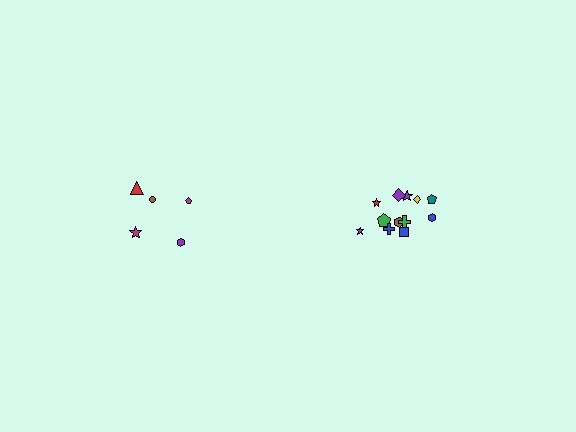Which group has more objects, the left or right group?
The right group.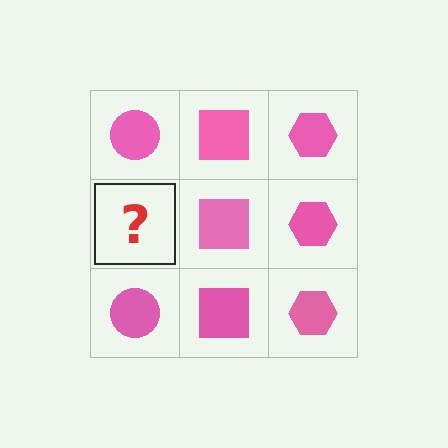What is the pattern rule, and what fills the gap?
The rule is that each column has a consistent shape. The gap should be filled with a pink circle.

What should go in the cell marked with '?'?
The missing cell should contain a pink circle.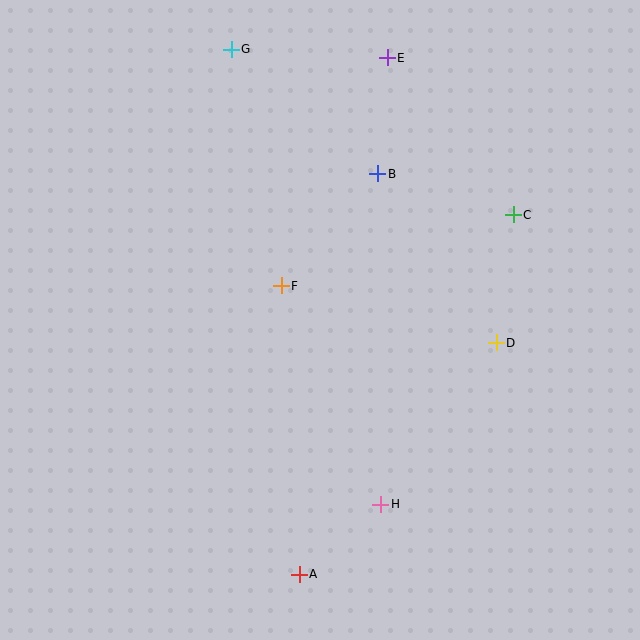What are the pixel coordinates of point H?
Point H is at (381, 504).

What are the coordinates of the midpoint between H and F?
The midpoint between H and F is at (331, 395).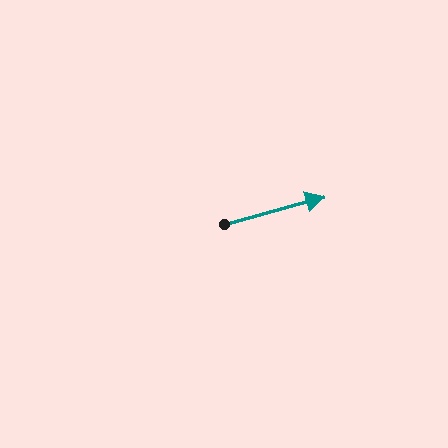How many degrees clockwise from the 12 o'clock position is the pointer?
Approximately 75 degrees.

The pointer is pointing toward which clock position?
Roughly 2 o'clock.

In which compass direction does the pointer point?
East.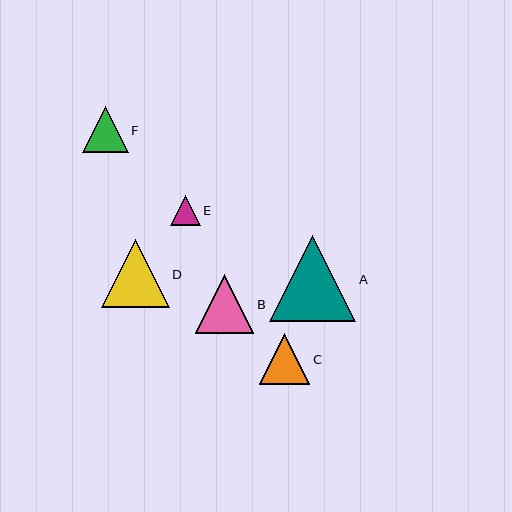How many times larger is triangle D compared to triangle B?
Triangle D is approximately 1.2 times the size of triangle B.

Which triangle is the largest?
Triangle A is the largest with a size of approximately 86 pixels.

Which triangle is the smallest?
Triangle E is the smallest with a size of approximately 30 pixels.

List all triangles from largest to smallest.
From largest to smallest: A, D, B, C, F, E.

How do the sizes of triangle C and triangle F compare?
Triangle C and triangle F are approximately the same size.